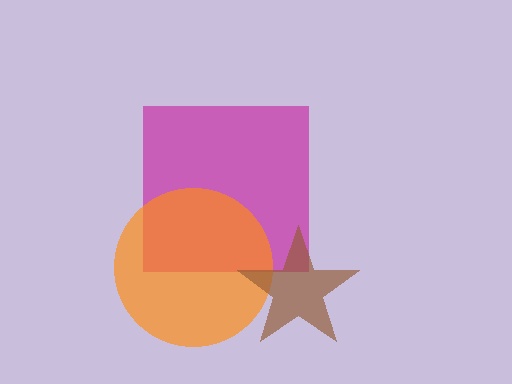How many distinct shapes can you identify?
There are 3 distinct shapes: a magenta square, an orange circle, a brown star.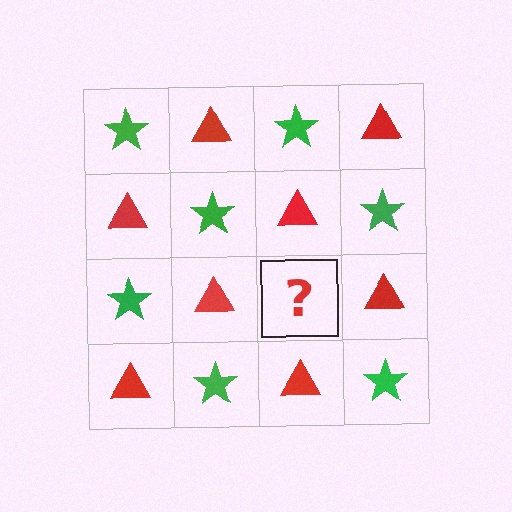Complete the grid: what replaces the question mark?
The question mark should be replaced with a green star.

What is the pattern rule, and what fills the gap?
The rule is that it alternates green star and red triangle in a checkerboard pattern. The gap should be filled with a green star.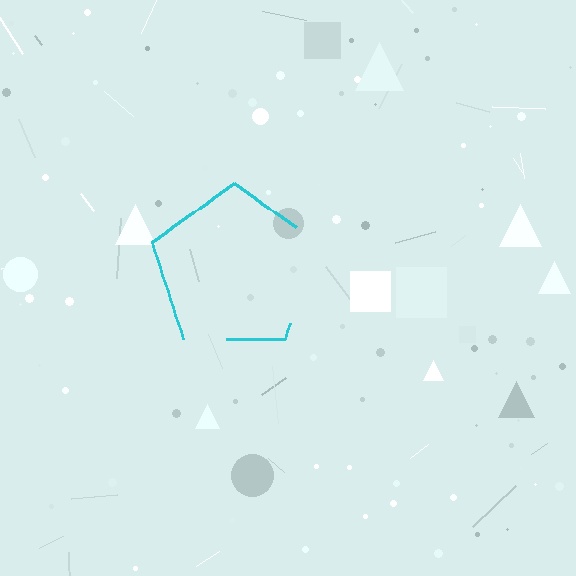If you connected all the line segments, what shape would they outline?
They would outline a pentagon.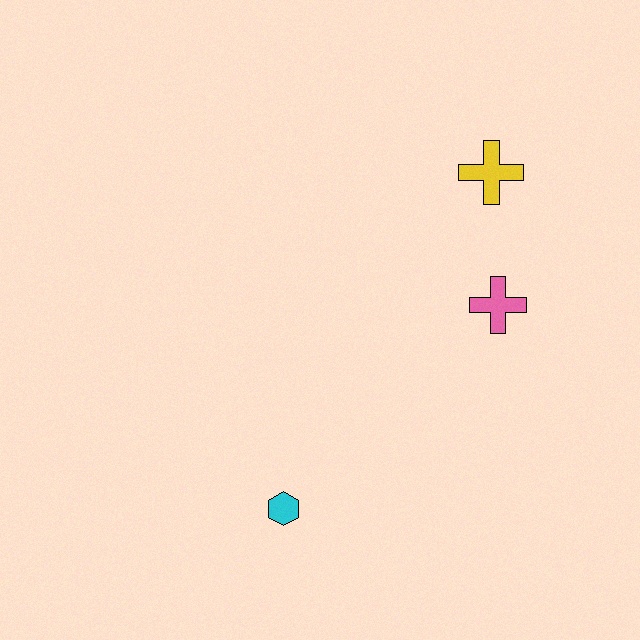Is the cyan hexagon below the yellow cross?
Yes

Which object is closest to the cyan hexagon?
The pink cross is closest to the cyan hexagon.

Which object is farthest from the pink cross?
The cyan hexagon is farthest from the pink cross.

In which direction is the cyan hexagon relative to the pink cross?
The cyan hexagon is to the left of the pink cross.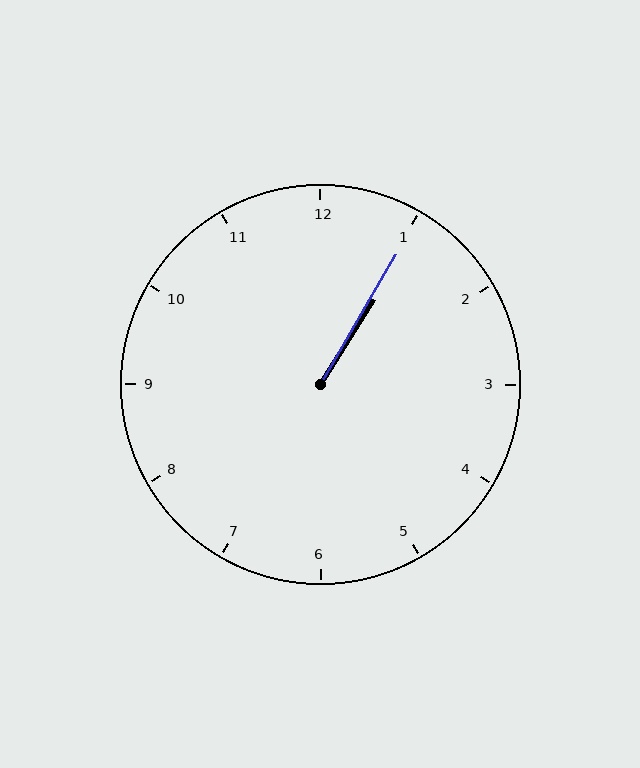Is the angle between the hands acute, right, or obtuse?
It is acute.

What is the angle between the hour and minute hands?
Approximately 2 degrees.